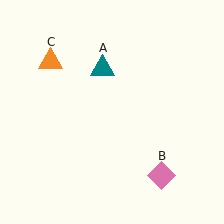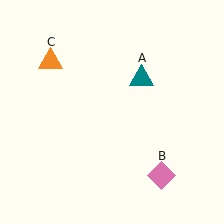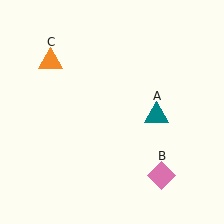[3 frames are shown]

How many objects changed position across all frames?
1 object changed position: teal triangle (object A).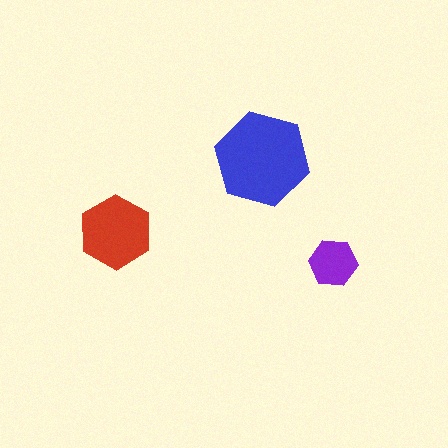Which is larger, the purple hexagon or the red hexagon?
The red one.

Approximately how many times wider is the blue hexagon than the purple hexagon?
About 2 times wider.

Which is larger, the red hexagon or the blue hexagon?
The blue one.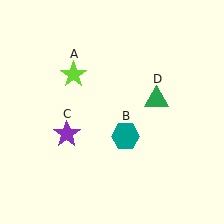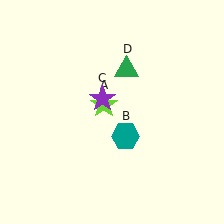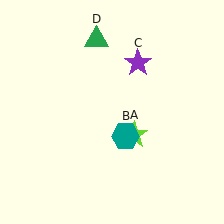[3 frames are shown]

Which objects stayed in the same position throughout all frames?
Teal hexagon (object B) remained stationary.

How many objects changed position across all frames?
3 objects changed position: lime star (object A), purple star (object C), green triangle (object D).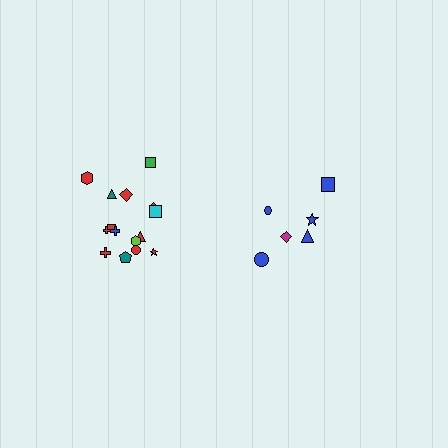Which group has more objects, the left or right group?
The left group.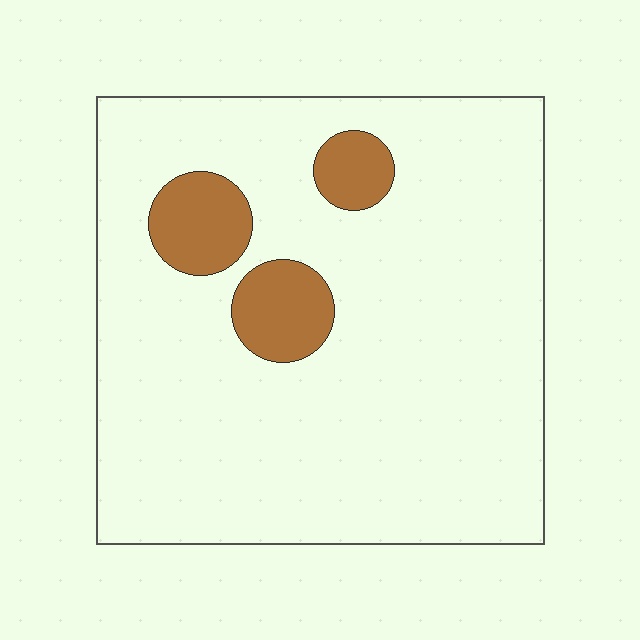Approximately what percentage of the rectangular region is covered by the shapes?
Approximately 10%.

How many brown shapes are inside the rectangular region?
3.